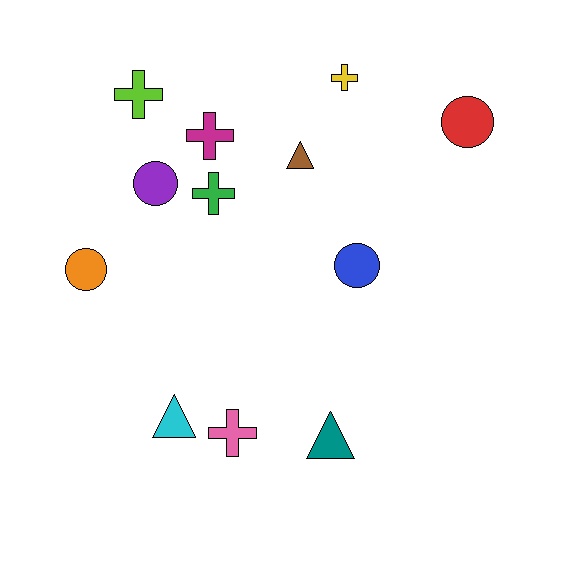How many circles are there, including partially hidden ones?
There are 4 circles.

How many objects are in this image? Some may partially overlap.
There are 12 objects.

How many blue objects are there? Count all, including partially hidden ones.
There is 1 blue object.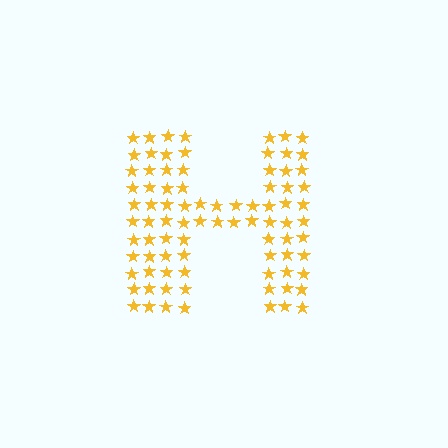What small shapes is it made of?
It is made of small stars.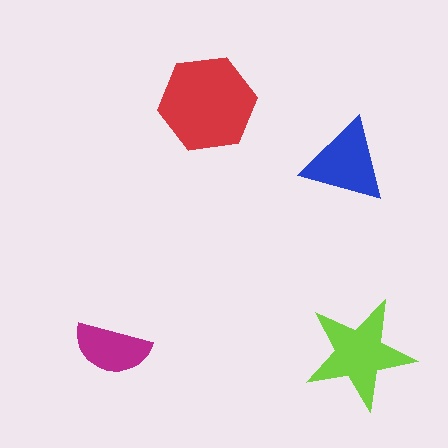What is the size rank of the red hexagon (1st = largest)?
1st.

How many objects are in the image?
There are 4 objects in the image.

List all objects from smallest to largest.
The magenta semicircle, the blue triangle, the lime star, the red hexagon.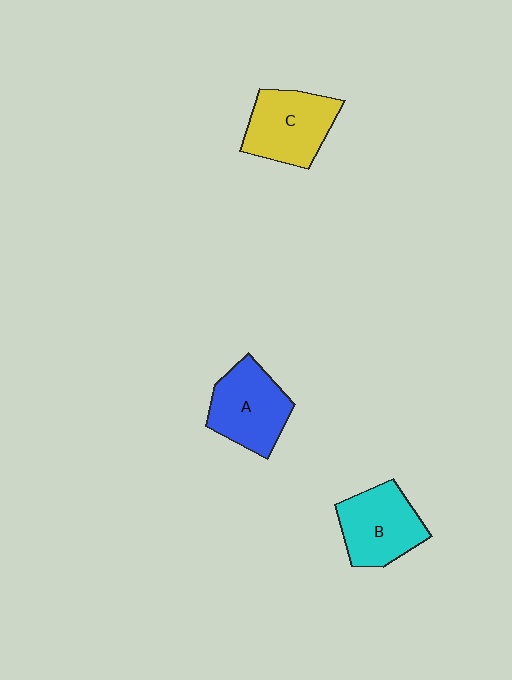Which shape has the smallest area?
Shape B (cyan).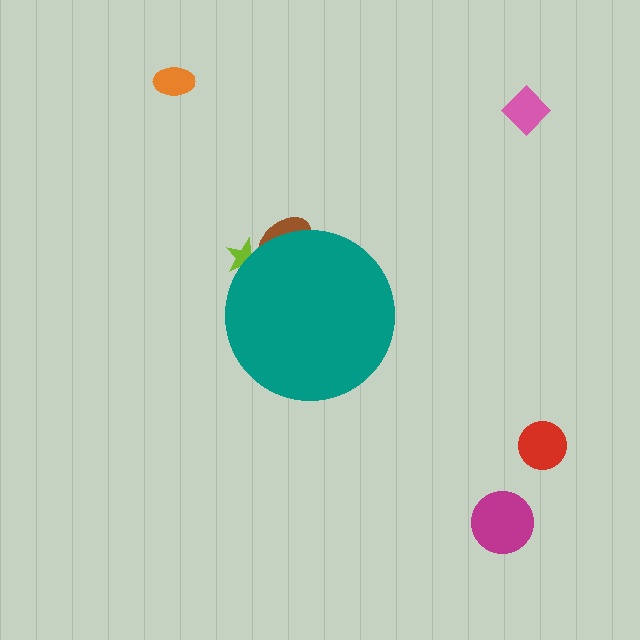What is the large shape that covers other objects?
A teal circle.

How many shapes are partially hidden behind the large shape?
2 shapes are partially hidden.